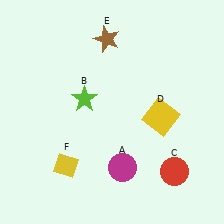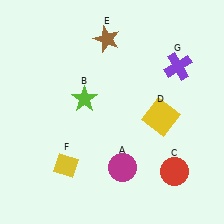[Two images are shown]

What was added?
A purple cross (G) was added in Image 2.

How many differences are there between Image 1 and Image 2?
There is 1 difference between the two images.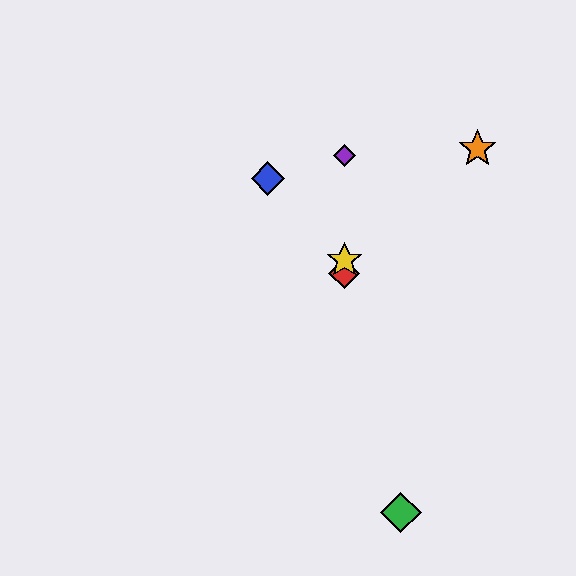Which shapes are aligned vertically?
The red diamond, the yellow star, the purple diamond are aligned vertically.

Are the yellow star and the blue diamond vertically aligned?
No, the yellow star is at x≈344 and the blue diamond is at x≈268.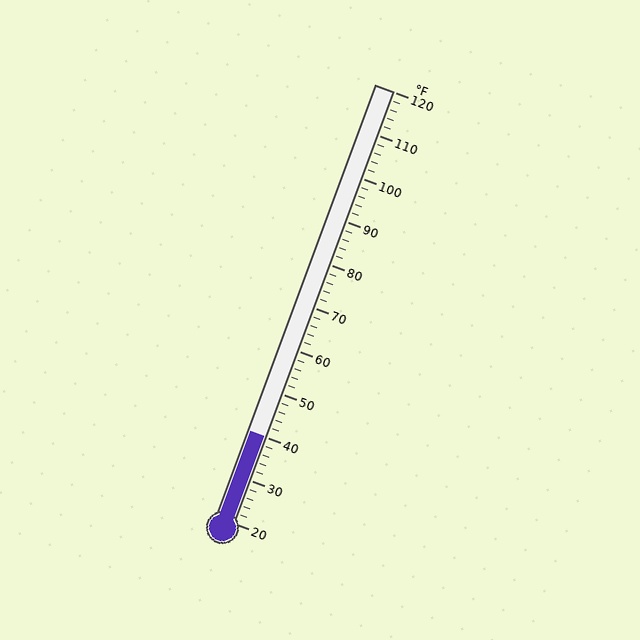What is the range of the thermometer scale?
The thermometer scale ranges from 20°F to 120°F.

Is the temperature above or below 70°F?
The temperature is below 70°F.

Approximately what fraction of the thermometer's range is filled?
The thermometer is filled to approximately 20% of its range.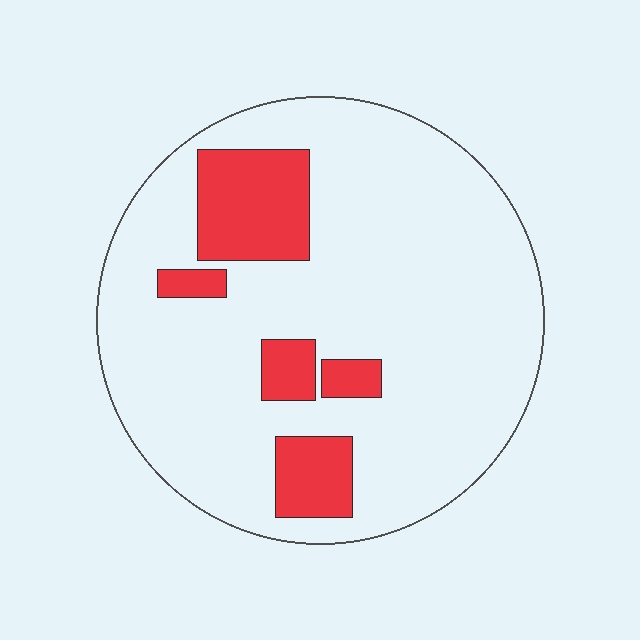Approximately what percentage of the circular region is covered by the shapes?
Approximately 15%.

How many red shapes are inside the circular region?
5.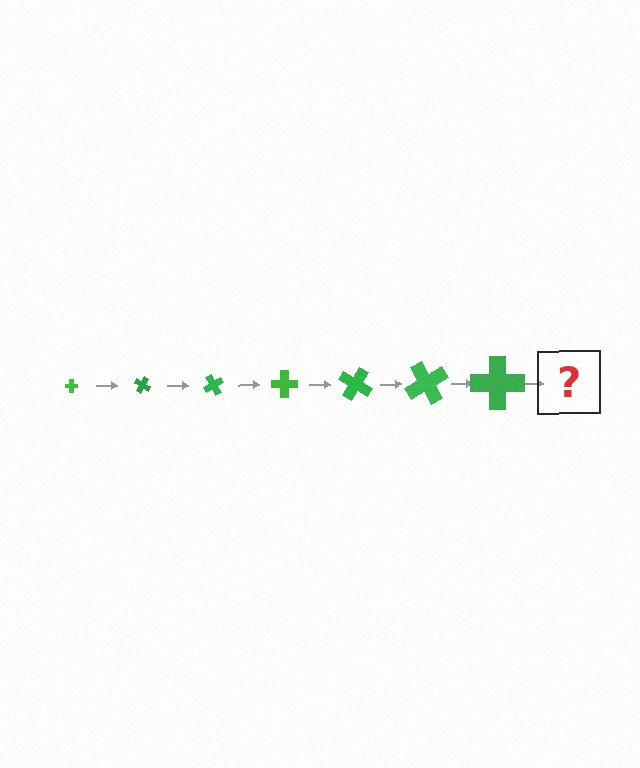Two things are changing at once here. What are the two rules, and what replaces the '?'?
The two rules are that the cross grows larger each step and it rotates 30 degrees each step. The '?' should be a cross, larger than the previous one and rotated 210 degrees from the start.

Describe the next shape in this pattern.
It should be a cross, larger than the previous one and rotated 210 degrees from the start.